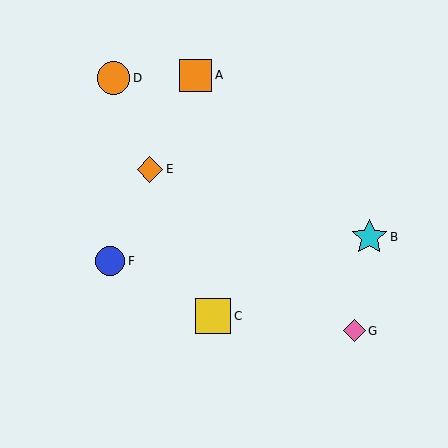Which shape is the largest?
The cyan star (labeled B) is the largest.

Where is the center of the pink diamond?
The center of the pink diamond is at (355, 331).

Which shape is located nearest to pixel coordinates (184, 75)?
The orange square (labeled A) at (195, 75) is nearest to that location.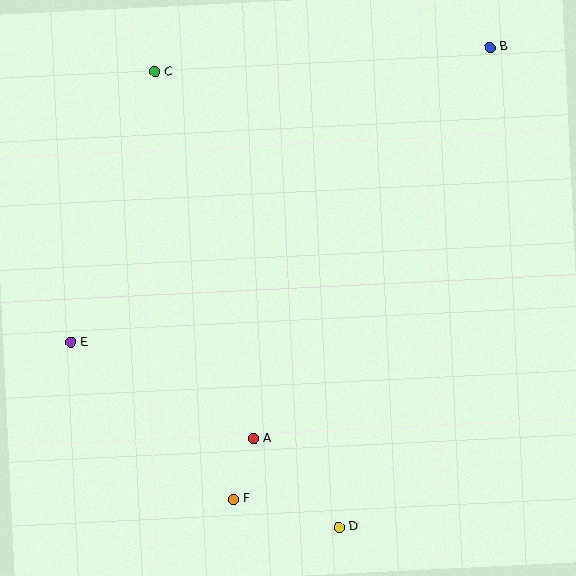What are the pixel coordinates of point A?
Point A is at (254, 438).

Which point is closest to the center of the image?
Point A at (254, 438) is closest to the center.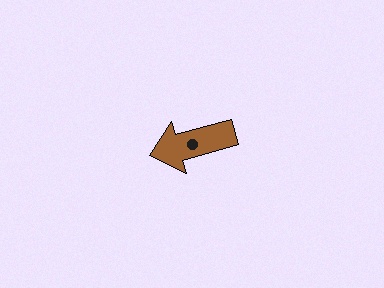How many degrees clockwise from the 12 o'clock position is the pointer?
Approximately 254 degrees.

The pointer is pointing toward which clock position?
Roughly 8 o'clock.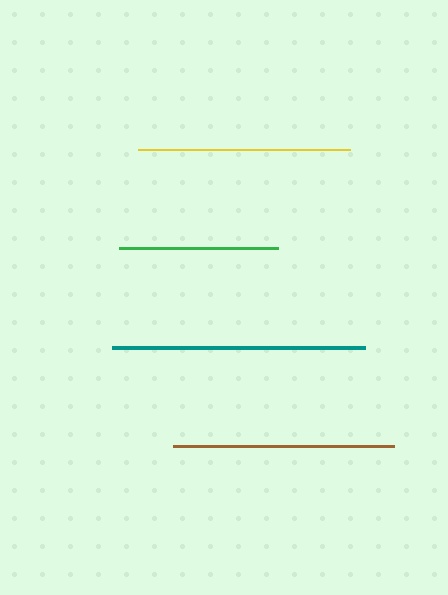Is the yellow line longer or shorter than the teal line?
The teal line is longer than the yellow line.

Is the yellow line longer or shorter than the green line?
The yellow line is longer than the green line.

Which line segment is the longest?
The teal line is the longest at approximately 253 pixels.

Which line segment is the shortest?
The green line is the shortest at approximately 160 pixels.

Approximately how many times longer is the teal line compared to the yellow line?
The teal line is approximately 1.2 times the length of the yellow line.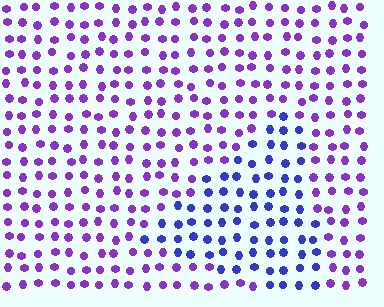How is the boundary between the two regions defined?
The boundary is defined purely by a slight shift in hue (about 39 degrees). Spacing, size, and orientation are identical on both sides.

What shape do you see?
I see a triangle.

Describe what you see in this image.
The image is filled with small purple elements in a uniform arrangement. A triangle-shaped region is visible where the elements are tinted to a slightly different hue, forming a subtle color boundary.